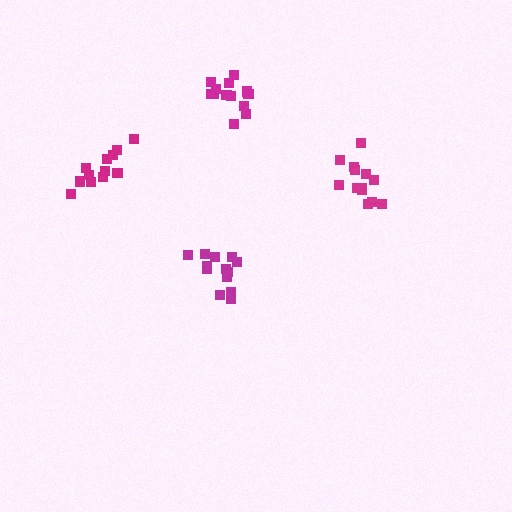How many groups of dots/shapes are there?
There are 4 groups.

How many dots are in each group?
Group 1: 13 dots, Group 2: 13 dots, Group 3: 13 dots, Group 4: 12 dots (51 total).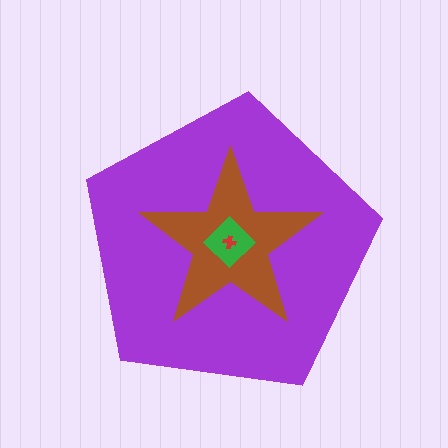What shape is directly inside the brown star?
The green diamond.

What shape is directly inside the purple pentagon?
The brown star.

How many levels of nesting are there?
4.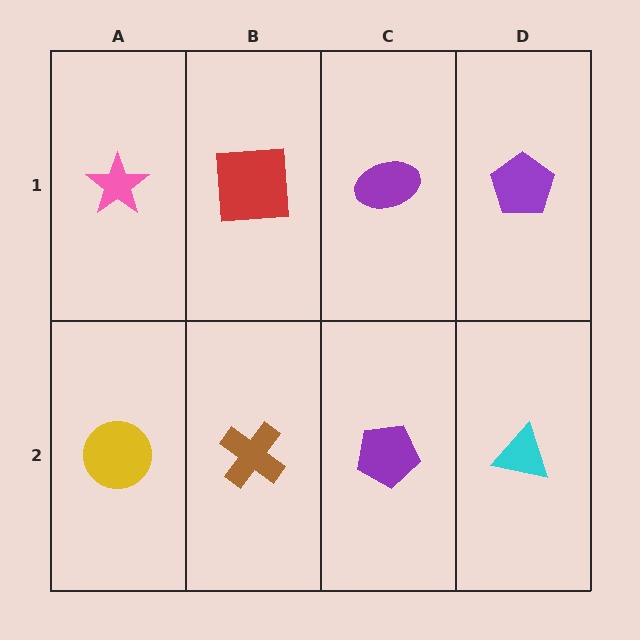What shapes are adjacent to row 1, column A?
A yellow circle (row 2, column A), a red square (row 1, column B).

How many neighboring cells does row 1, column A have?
2.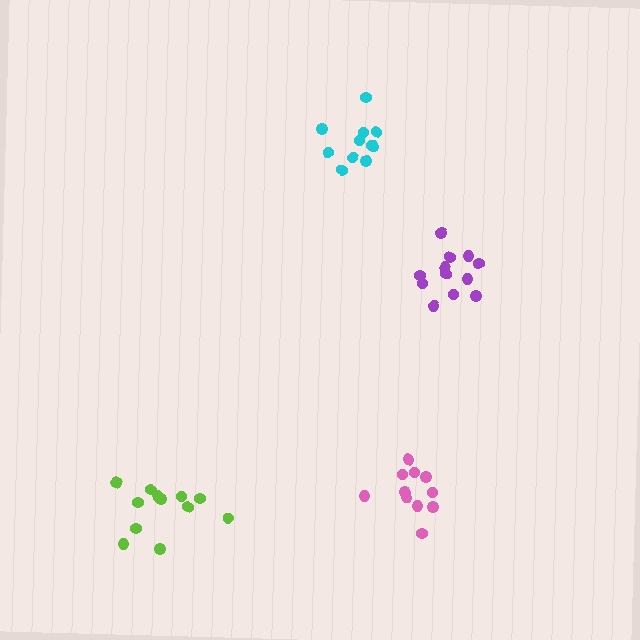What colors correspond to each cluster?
The clusters are colored: purple, cyan, lime, pink.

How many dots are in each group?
Group 1: 12 dots, Group 2: 11 dots, Group 3: 12 dots, Group 4: 11 dots (46 total).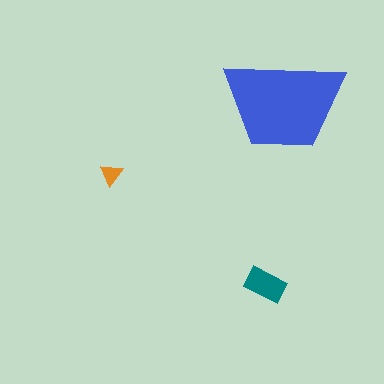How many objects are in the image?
There are 3 objects in the image.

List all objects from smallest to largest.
The orange triangle, the teal rectangle, the blue trapezoid.